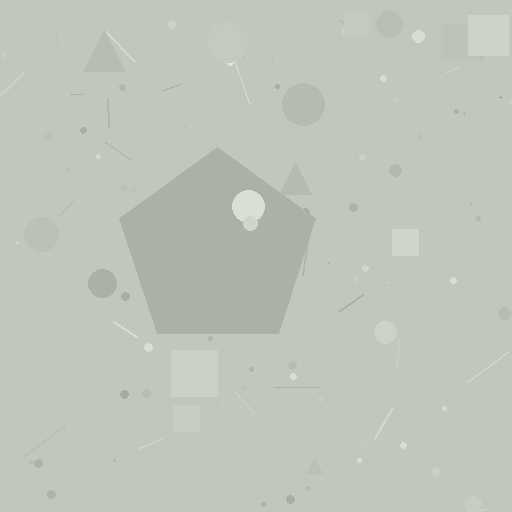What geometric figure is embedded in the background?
A pentagon is embedded in the background.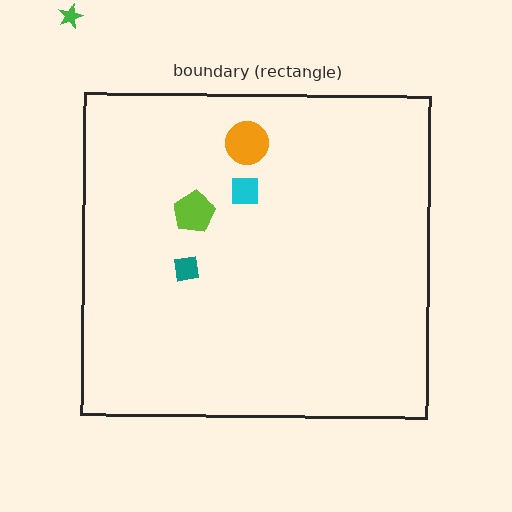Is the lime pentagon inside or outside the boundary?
Inside.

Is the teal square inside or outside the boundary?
Inside.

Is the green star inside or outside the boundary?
Outside.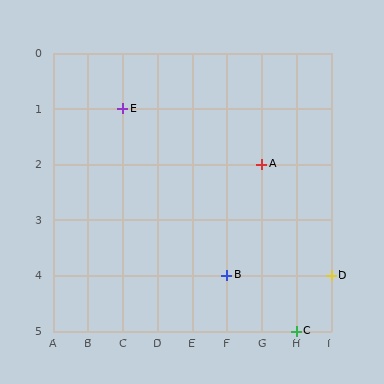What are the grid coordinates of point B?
Point B is at grid coordinates (F, 4).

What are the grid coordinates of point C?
Point C is at grid coordinates (H, 5).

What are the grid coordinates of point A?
Point A is at grid coordinates (G, 2).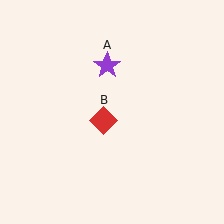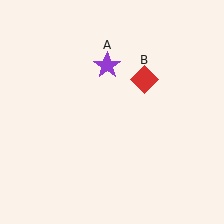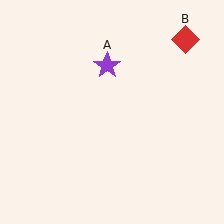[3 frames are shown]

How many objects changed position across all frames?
1 object changed position: red diamond (object B).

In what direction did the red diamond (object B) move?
The red diamond (object B) moved up and to the right.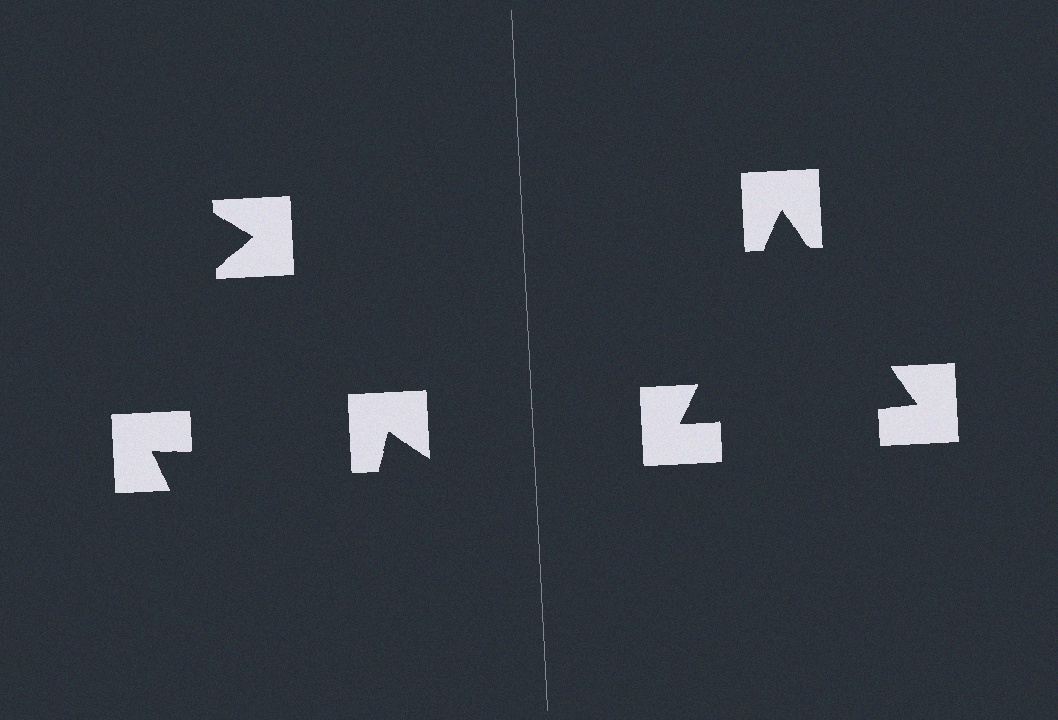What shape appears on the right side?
An illusory triangle.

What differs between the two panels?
The notched squares are positioned identically on both sides; only the wedge orientations differ. On the right they align to a triangle; on the left they are misaligned.